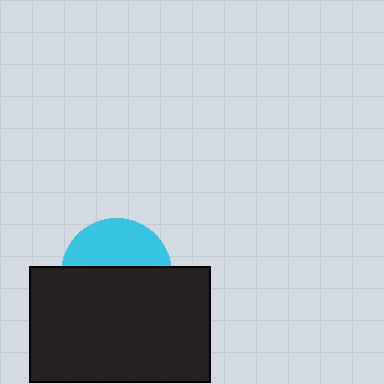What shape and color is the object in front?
The object in front is a black rectangle.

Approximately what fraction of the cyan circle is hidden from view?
Roughly 59% of the cyan circle is hidden behind the black rectangle.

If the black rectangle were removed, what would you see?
You would see the complete cyan circle.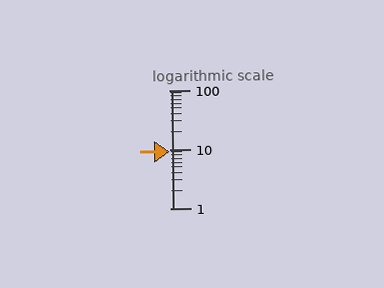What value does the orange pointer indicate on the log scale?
The pointer indicates approximately 9.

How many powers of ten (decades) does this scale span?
The scale spans 2 decades, from 1 to 100.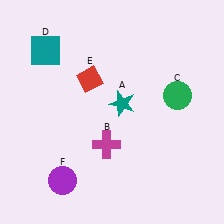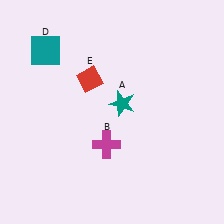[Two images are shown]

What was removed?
The purple circle (F), the green circle (C) were removed in Image 2.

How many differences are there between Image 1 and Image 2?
There are 2 differences between the two images.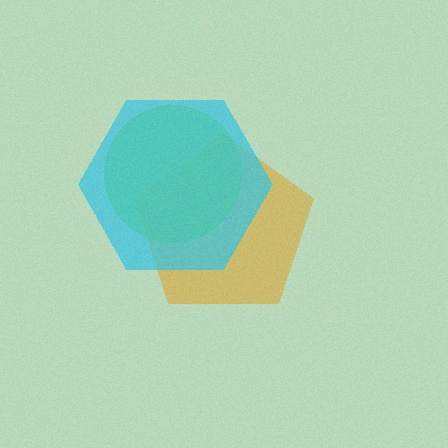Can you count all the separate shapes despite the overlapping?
Yes, there are 3 separate shapes.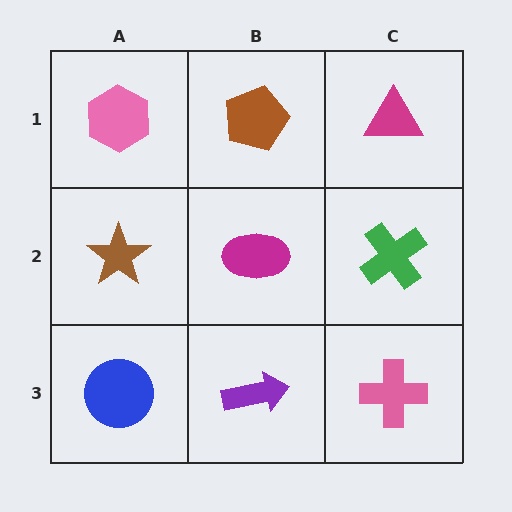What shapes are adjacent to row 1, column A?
A brown star (row 2, column A), a brown pentagon (row 1, column B).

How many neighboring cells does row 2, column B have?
4.